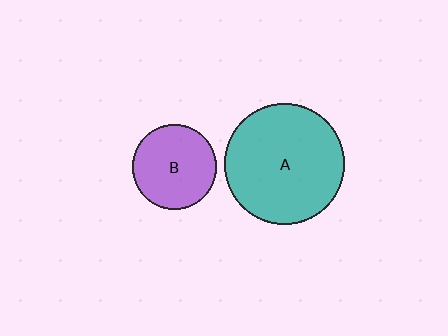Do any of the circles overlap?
No, none of the circles overlap.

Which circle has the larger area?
Circle A (teal).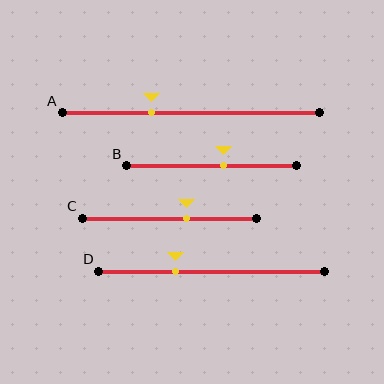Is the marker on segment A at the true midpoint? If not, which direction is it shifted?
No, the marker on segment A is shifted to the left by about 15% of the segment length.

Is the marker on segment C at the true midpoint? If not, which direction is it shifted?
No, the marker on segment C is shifted to the right by about 10% of the segment length.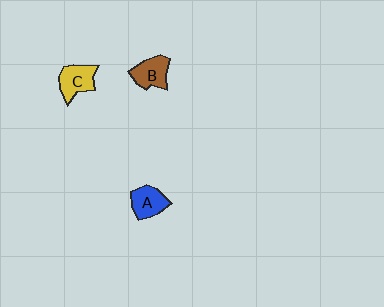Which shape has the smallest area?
Shape A (blue).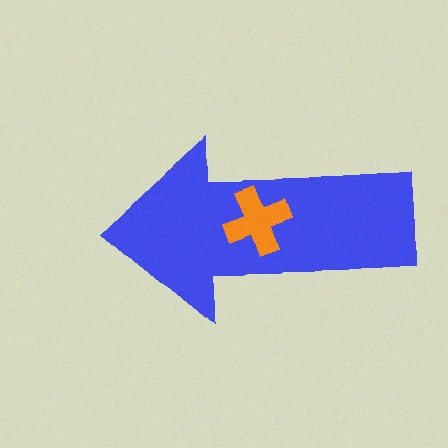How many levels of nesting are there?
2.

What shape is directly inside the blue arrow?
The orange cross.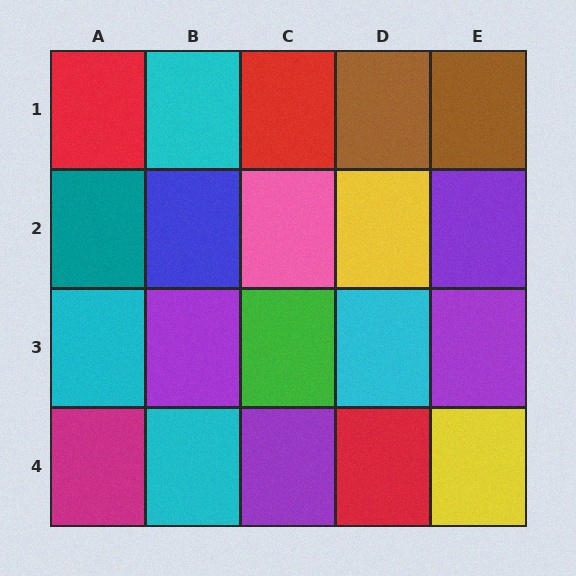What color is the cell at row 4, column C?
Purple.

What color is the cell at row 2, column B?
Blue.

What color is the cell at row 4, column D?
Red.